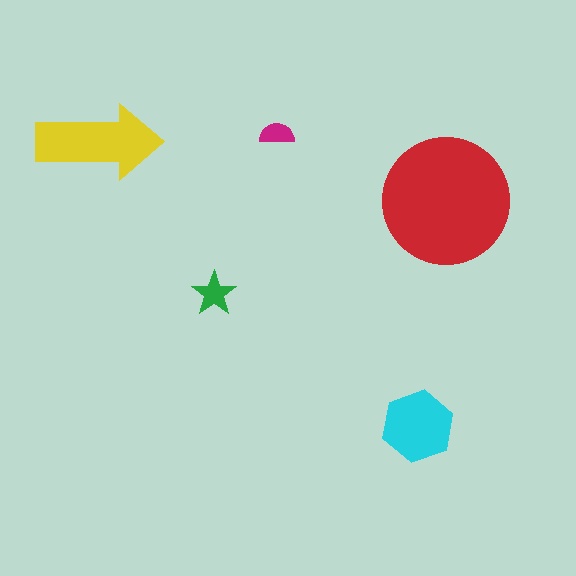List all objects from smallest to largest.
The magenta semicircle, the green star, the cyan hexagon, the yellow arrow, the red circle.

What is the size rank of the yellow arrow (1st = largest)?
2nd.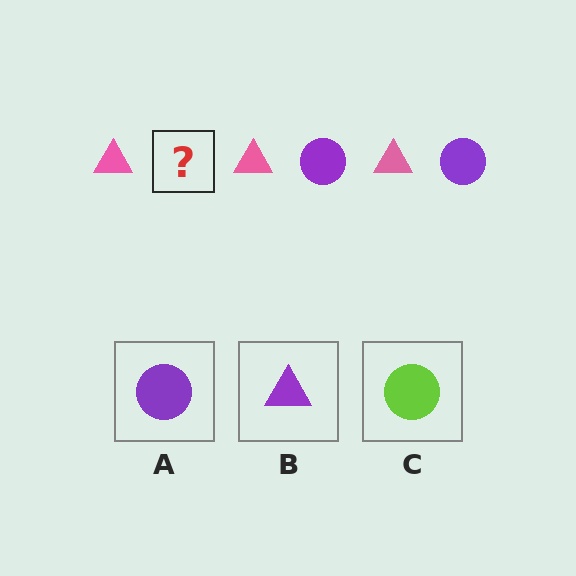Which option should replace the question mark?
Option A.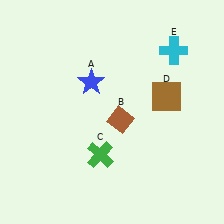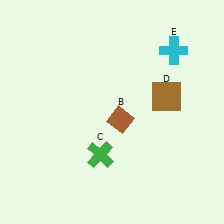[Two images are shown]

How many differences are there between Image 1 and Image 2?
There is 1 difference between the two images.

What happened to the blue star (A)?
The blue star (A) was removed in Image 2. It was in the top-left area of Image 1.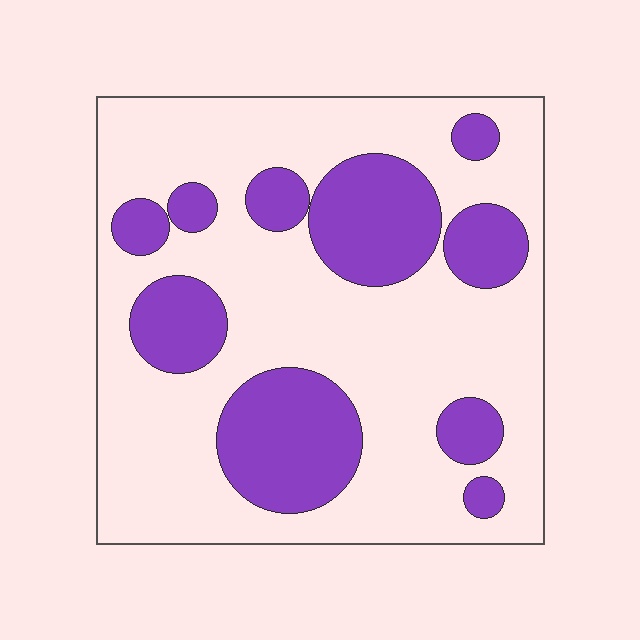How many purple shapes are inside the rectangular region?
10.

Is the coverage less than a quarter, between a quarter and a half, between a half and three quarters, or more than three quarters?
Between a quarter and a half.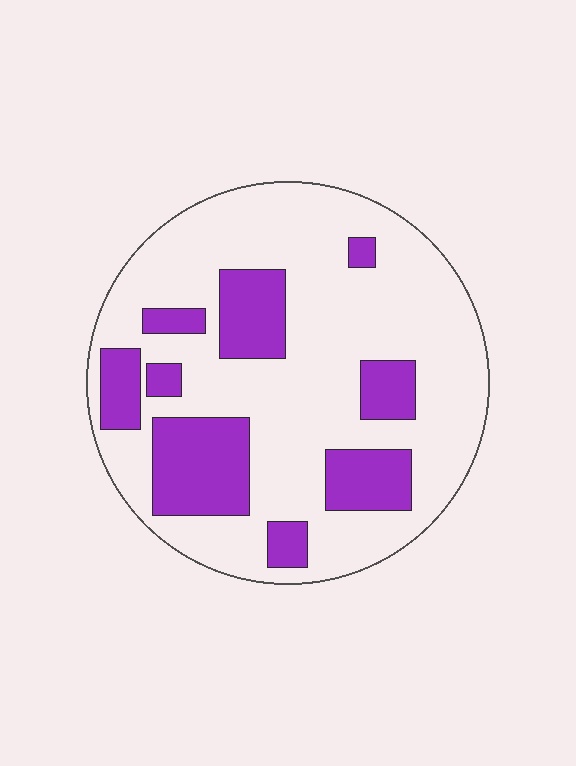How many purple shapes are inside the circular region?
9.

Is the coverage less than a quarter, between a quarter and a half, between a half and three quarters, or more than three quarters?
Between a quarter and a half.